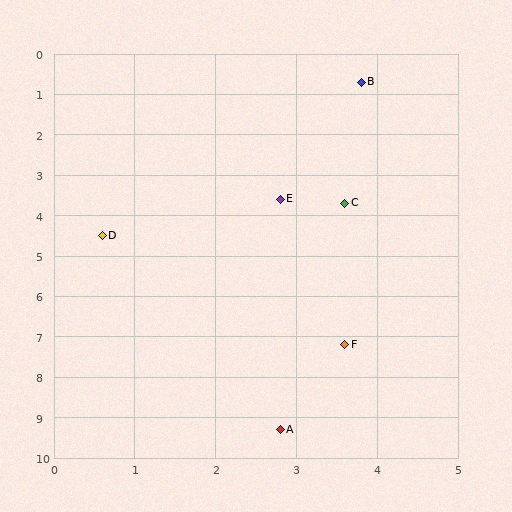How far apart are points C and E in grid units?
Points C and E are about 0.8 grid units apart.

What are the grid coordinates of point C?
Point C is at approximately (3.6, 3.7).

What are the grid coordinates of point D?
Point D is at approximately (0.6, 4.5).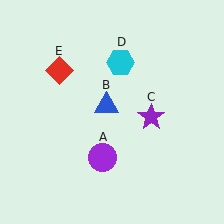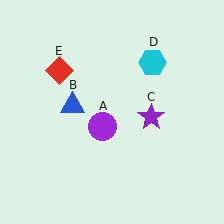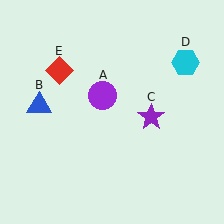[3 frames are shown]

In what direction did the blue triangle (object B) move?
The blue triangle (object B) moved left.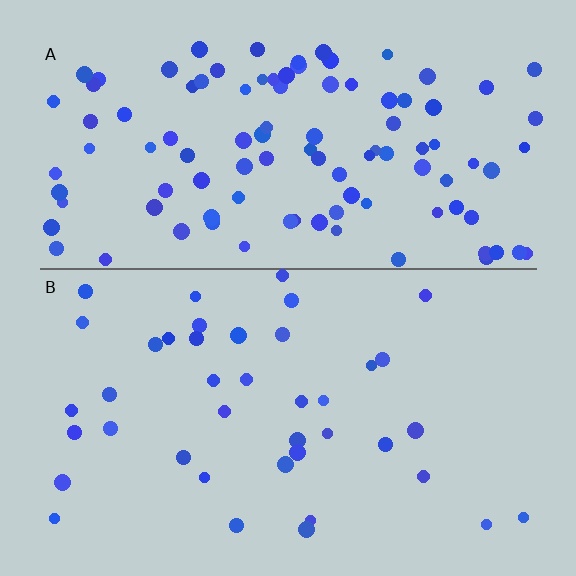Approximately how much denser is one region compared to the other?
Approximately 2.6× — region A over region B.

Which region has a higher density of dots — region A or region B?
A (the top).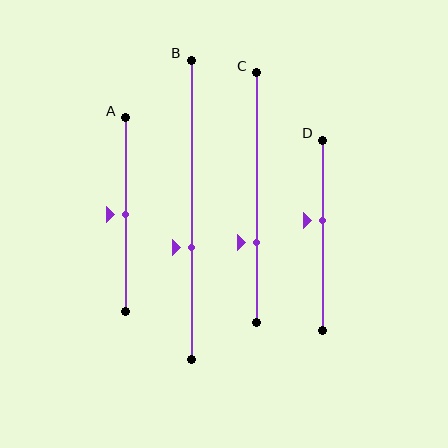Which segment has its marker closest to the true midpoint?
Segment A has its marker closest to the true midpoint.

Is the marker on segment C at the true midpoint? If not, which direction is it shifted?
No, the marker on segment C is shifted downward by about 18% of the segment length.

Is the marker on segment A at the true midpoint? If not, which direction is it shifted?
Yes, the marker on segment A is at the true midpoint.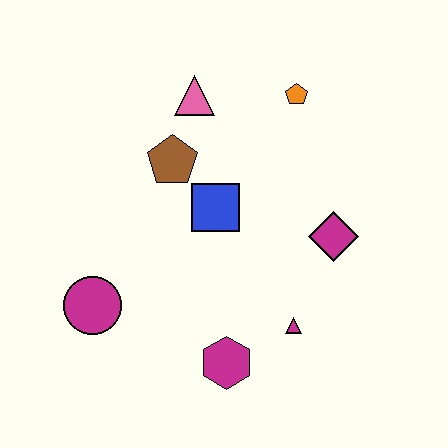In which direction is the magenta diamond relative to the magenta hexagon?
The magenta diamond is above the magenta hexagon.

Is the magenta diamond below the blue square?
Yes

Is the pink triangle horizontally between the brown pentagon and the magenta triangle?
Yes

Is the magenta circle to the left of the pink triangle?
Yes